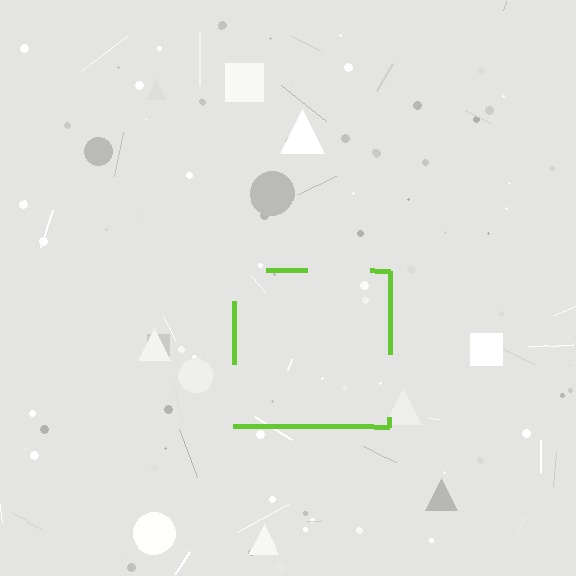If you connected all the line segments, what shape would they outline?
They would outline a square.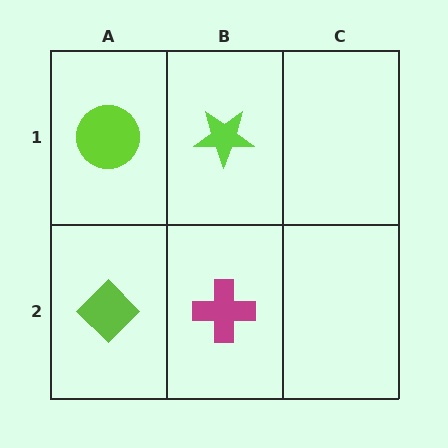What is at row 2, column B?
A magenta cross.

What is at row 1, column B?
A lime star.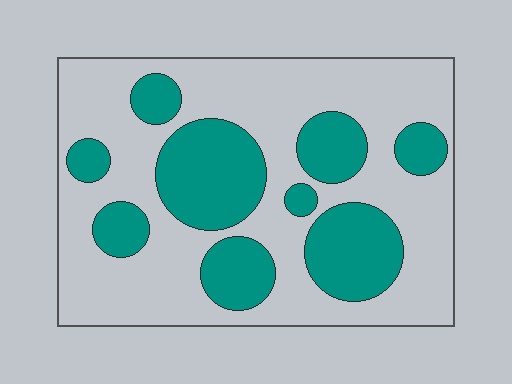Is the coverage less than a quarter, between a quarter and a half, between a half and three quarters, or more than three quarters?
Between a quarter and a half.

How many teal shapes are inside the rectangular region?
9.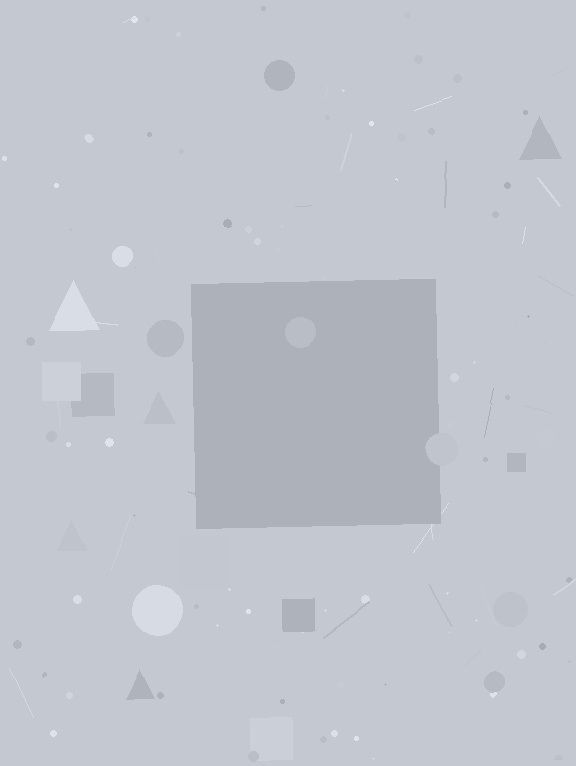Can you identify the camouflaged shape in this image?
The camouflaged shape is a square.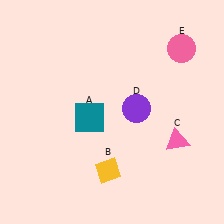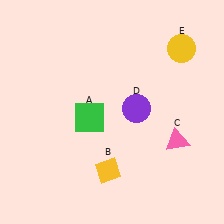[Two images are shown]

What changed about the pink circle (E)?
In Image 1, E is pink. In Image 2, it changed to yellow.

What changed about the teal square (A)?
In Image 1, A is teal. In Image 2, it changed to green.